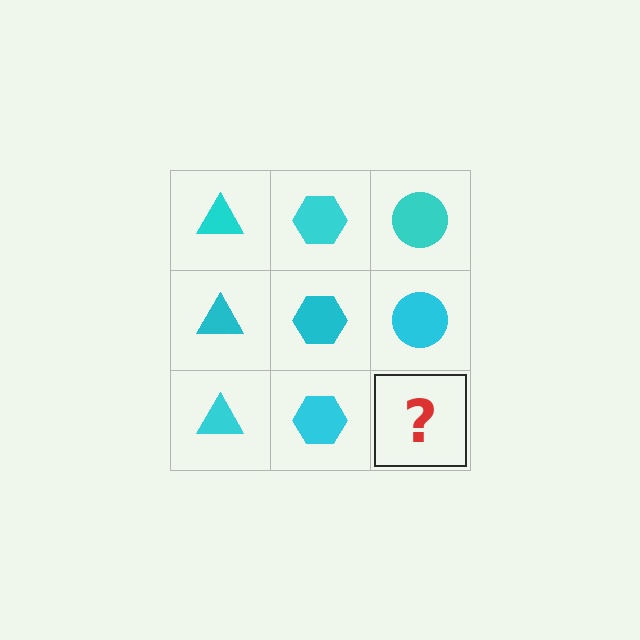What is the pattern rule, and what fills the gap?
The rule is that each column has a consistent shape. The gap should be filled with a cyan circle.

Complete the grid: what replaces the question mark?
The question mark should be replaced with a cyan circle.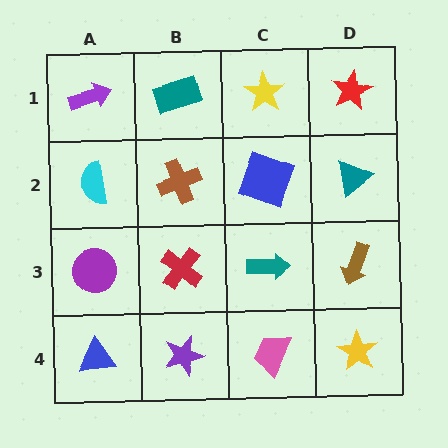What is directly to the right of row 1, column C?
A red star.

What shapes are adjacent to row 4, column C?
A teal arrow (row 3, column C), a purple star (row 4, column B), a yellow star (row 4, column D).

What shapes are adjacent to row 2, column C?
A yellow star (row 1, column C), a teal arrow (row 3, column C), a brown cross (row 2, column B), a teal triangle (row 2, column D).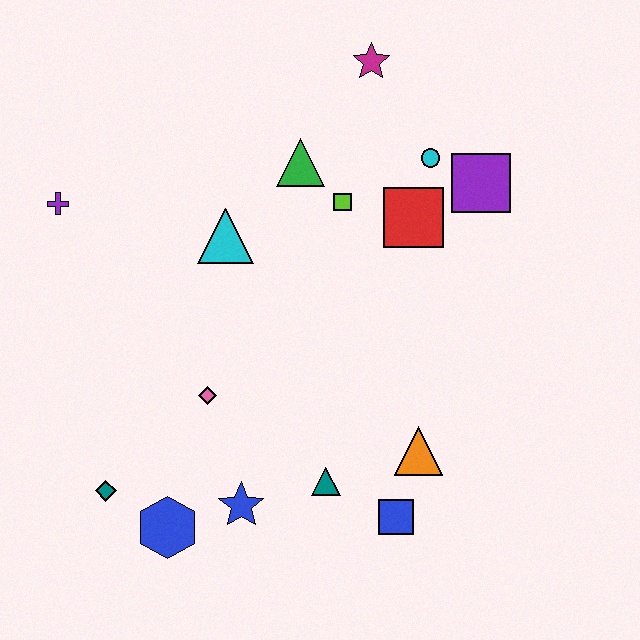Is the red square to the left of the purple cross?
No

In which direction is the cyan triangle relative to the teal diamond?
The cyan triangle is above the teal diamond.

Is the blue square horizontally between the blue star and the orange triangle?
Yes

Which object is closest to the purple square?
The cyan circle is closest to the purple square.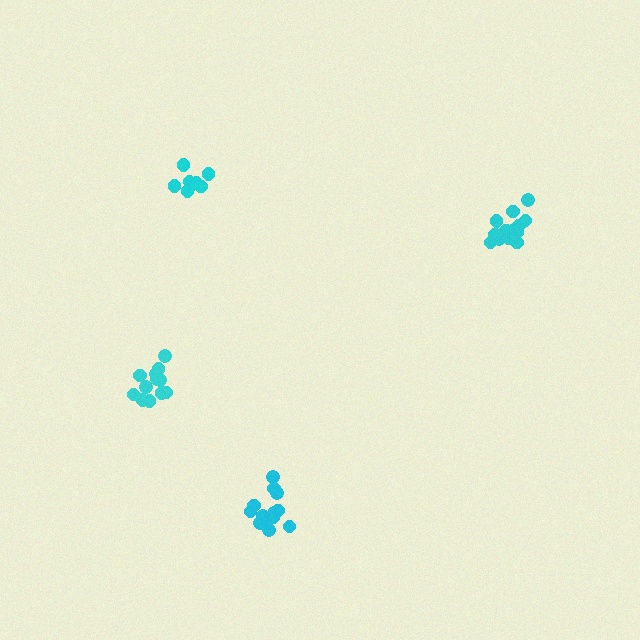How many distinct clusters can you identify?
There are 4 distinct clusters.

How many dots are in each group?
Group 1: 8 dots, Group 2: 12 dots, Group 3: 13 dots, Group 4: 13 dots (46 total).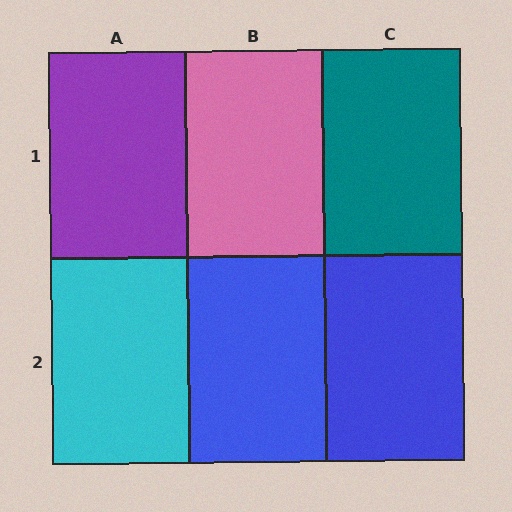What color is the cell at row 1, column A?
Purple.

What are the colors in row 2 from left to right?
Cyan, blue, blue.